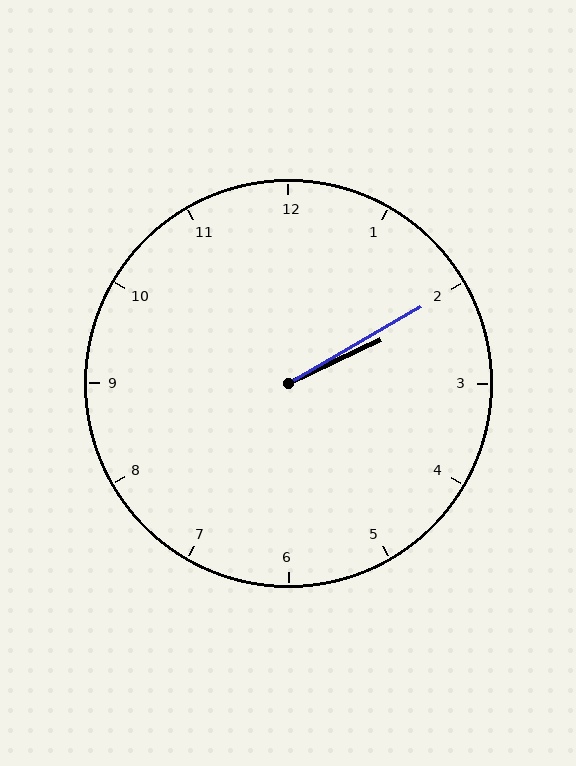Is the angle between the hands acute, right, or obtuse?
It is acute.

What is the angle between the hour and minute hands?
Approximately 5 degrees.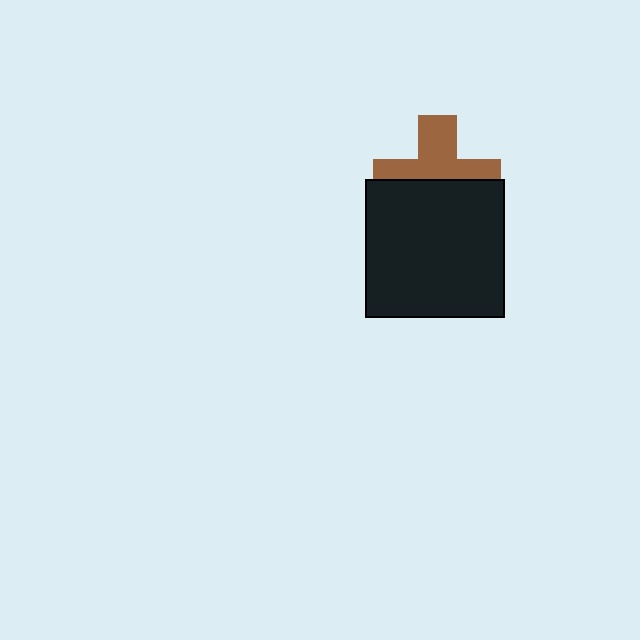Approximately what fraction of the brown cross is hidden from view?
Roughly 49% of the brown cross is hidden behind the black square.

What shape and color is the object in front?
The object in front is a black square.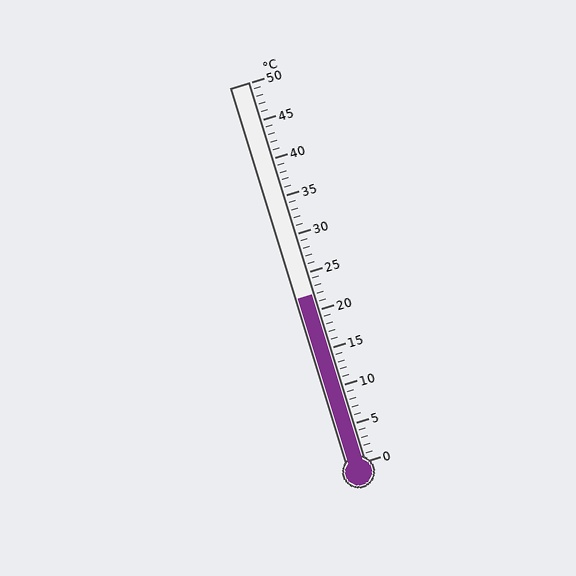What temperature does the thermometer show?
The thermometer shows approximately 22°C.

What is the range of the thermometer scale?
The thermometer scale ranges from 0°C to 50°C.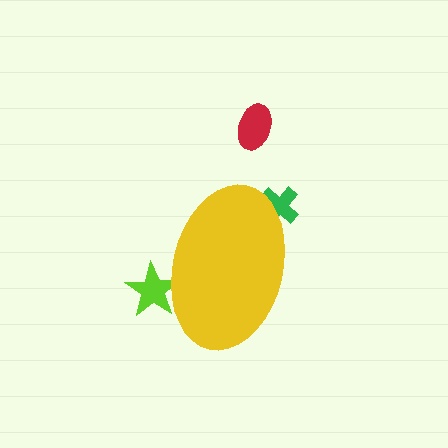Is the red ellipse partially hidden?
No, the red ellipse is fully visible.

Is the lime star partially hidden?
Yes, the lime star is partially hidden behind the yellow ellipse.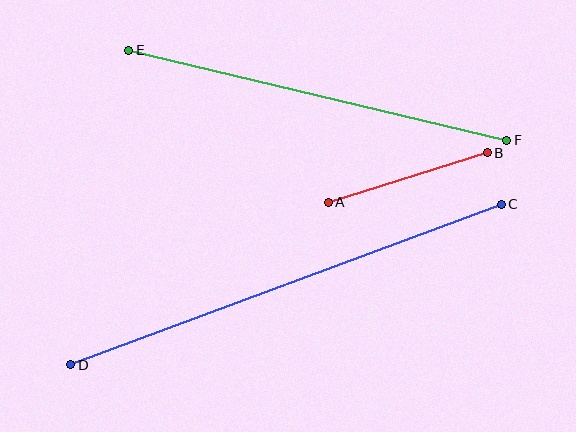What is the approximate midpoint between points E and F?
The midpoint is at approximately (318, 95) pixels.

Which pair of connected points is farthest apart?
Points C and D are farthest apart.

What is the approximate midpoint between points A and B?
The midpoint is at approximately (408, 178) pixels.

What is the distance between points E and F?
The distance is approximately 389 pixels.